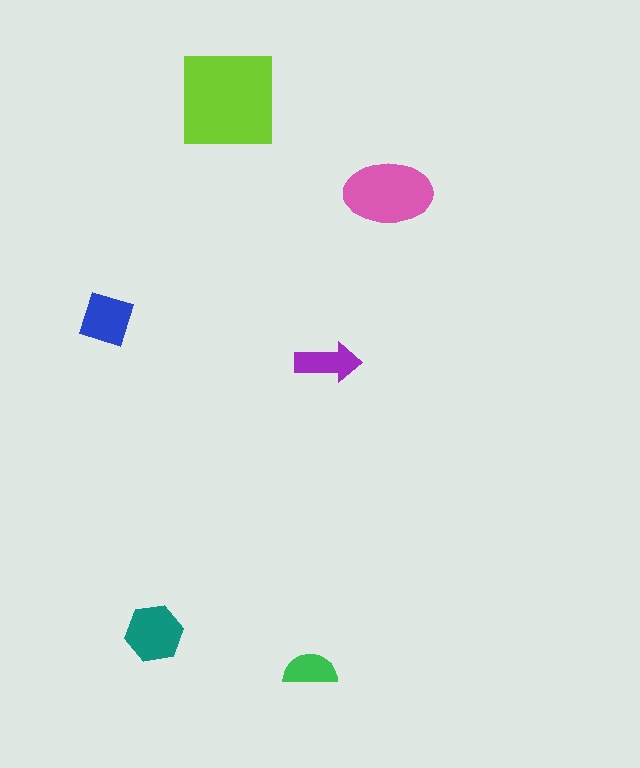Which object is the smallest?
The green semicircle.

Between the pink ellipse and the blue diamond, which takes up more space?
The pink ellipse.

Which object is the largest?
The lime square.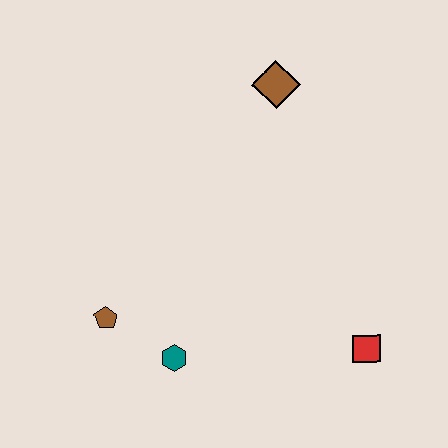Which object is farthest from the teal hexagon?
The brown diamond is farthest from the teal hexagon.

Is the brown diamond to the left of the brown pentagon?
No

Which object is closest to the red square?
The teal hexagon is closest to the red square.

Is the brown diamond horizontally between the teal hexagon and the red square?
Yes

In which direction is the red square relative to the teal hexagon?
The red square is to the right of the teal hexagon.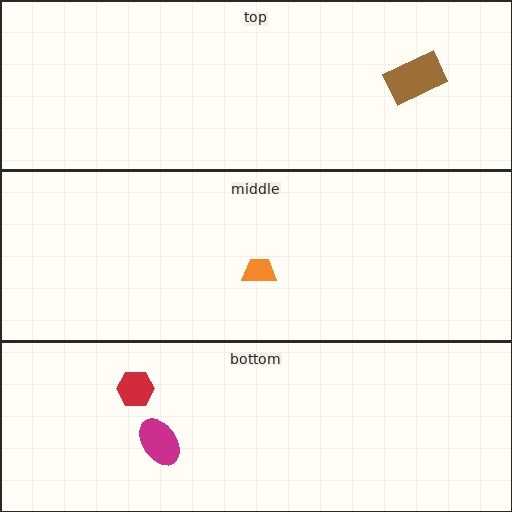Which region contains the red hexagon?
The bottom region.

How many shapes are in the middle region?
1.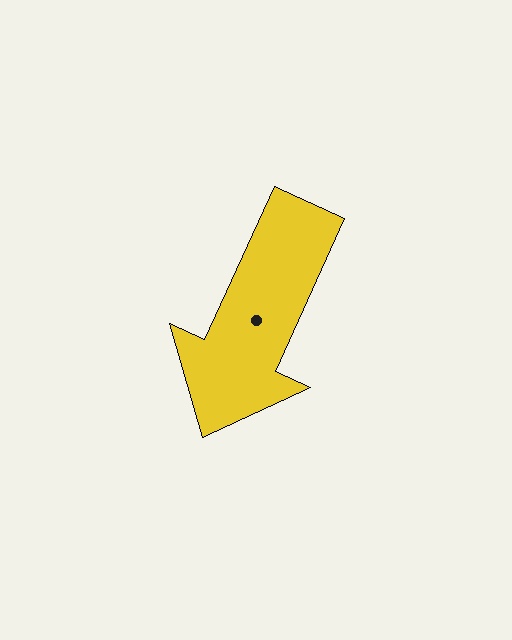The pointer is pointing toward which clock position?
Roughly 7 o'clock.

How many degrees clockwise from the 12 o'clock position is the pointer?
Approximately 204 degrees.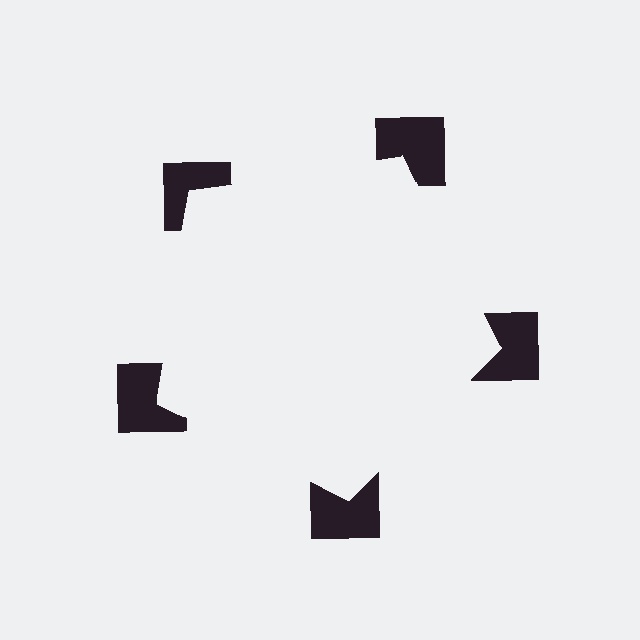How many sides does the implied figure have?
5 sides.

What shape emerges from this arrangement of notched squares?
An illusory pentagon — its edges are inferred from the aligned wedge cuts in the notched squares, not physically drawn.